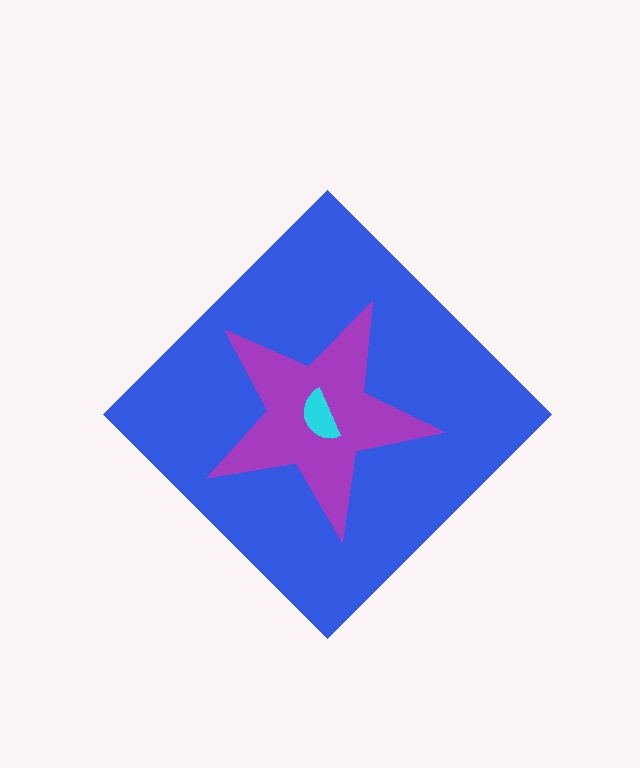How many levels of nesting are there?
3.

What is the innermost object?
The cyan semicircle.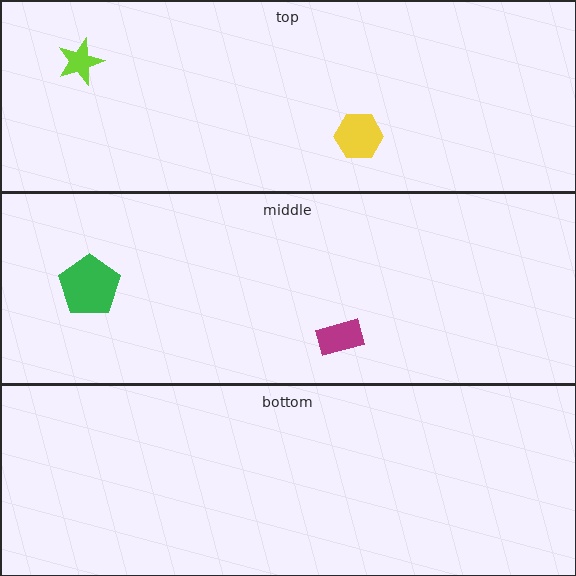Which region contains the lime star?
The top region.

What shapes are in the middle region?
The green pentagon, the magenta rectangle.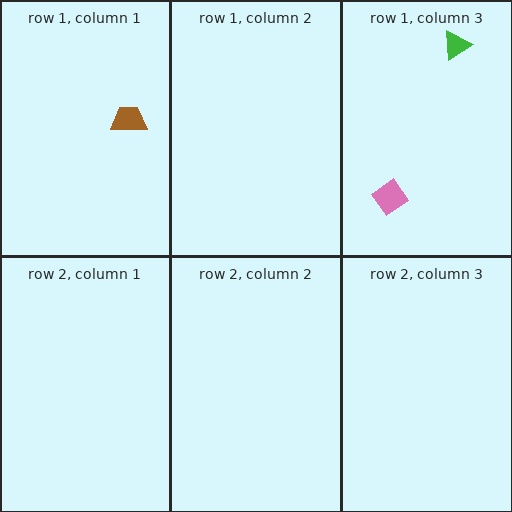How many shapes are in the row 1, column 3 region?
2.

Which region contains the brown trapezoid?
The row 1, column 1 region.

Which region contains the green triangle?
The row 1, column 3 region.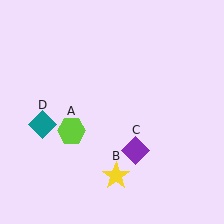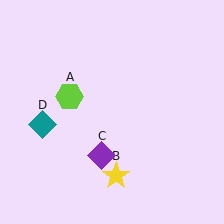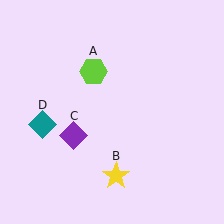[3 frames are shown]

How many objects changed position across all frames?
2 objects changed position: lime hexagon (object A), purple diamond (object C).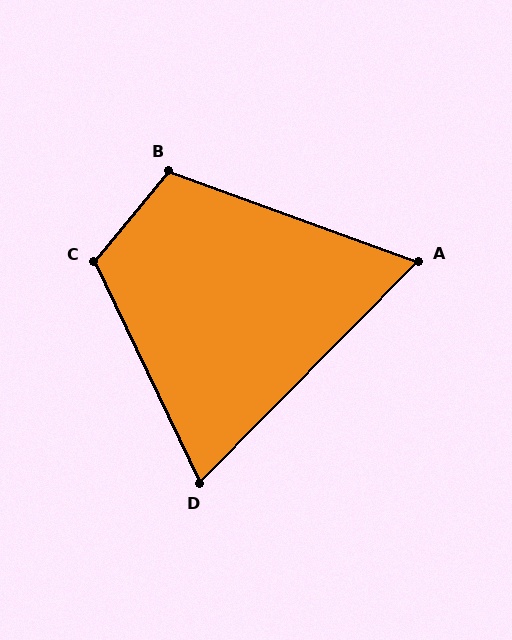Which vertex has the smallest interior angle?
A, at approximately 65 degrees.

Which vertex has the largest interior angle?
C, at approximately 115 degrees.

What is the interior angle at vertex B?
Approximately 110 degrees (obtuse).